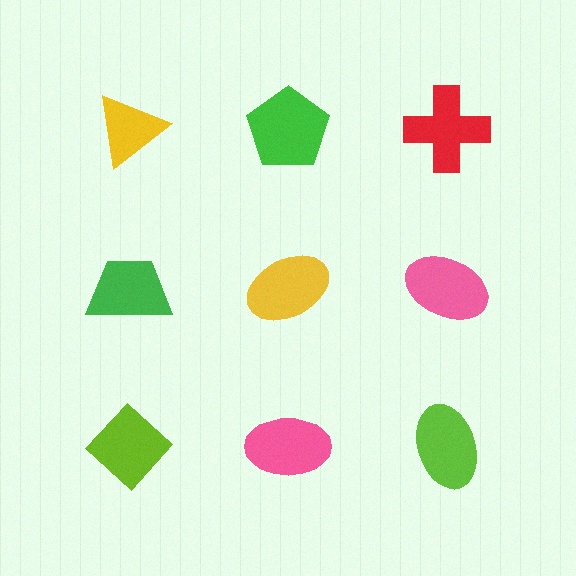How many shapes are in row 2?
3 shapes.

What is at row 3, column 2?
A pink ellipse.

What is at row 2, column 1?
A green trapezoid.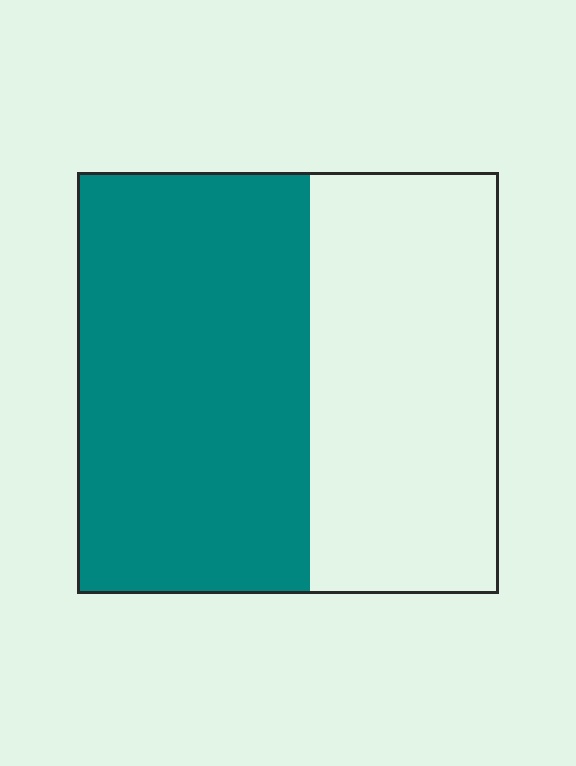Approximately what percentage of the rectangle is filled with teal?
Approximately 55%.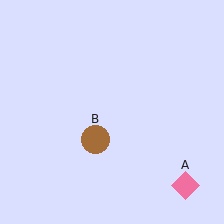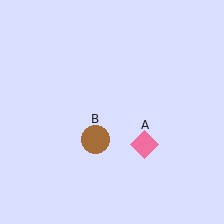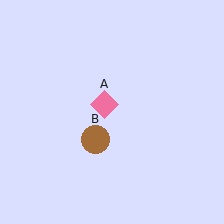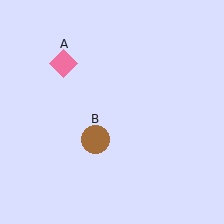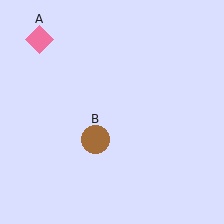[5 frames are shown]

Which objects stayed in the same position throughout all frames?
Brown circle (object B) remained stationary.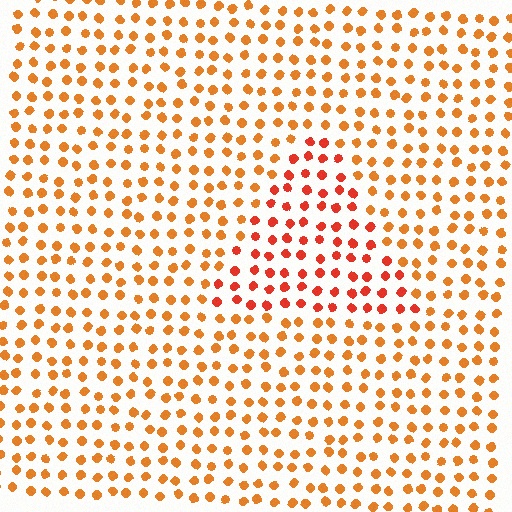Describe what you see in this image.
The image is filled with small orange elements in a uniform arrangement. A triangle-shaped region is visible where the elements are tinted to a slightly different hue, forming a subtle color boundary.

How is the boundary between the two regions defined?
The boundary is defined purely by a slight shift in hue (about 24 degrees). Spacing, size, and orientation are identical on both sides.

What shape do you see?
I see a triangle.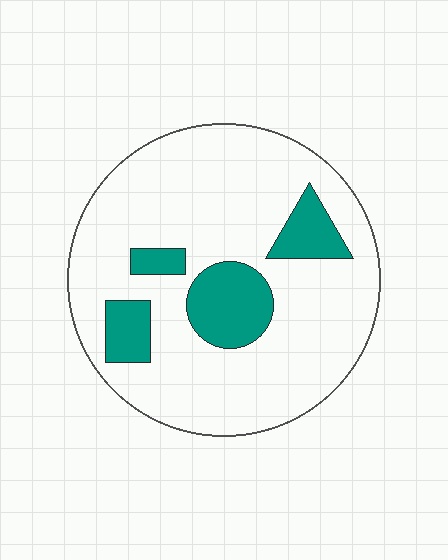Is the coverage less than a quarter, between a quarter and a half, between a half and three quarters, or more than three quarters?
Less than a quarter.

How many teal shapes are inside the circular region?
4.